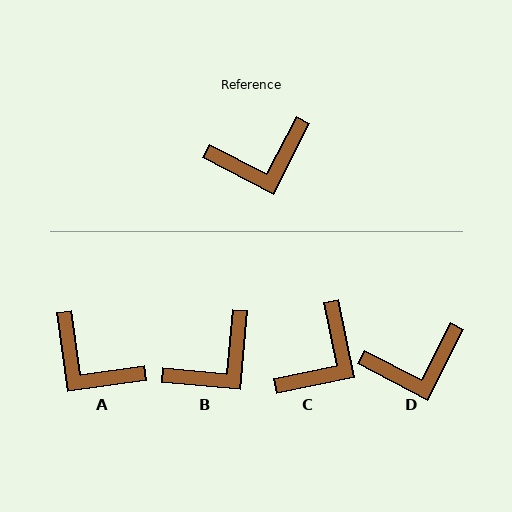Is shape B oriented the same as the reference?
No, it is off by about 22 degrees.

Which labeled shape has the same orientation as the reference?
D.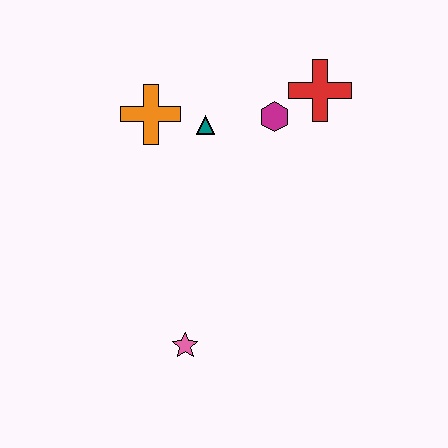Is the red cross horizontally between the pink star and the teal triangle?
No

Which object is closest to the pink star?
The teal triangle is closest to the pink star.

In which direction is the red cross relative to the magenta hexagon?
The red cross is to the right of the magenta hexagon.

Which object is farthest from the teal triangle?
The pink star is farthest from the teal triangle.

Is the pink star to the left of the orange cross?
No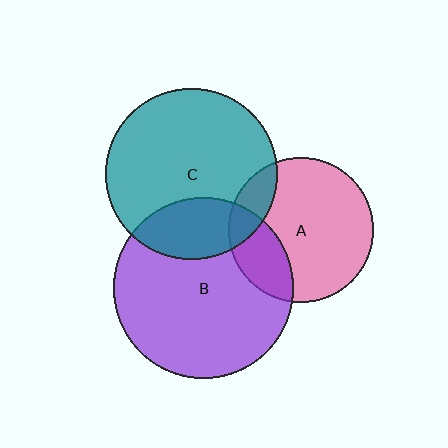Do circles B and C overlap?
Yes.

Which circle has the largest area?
Circle B (purple).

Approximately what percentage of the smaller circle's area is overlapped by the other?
Approximately 25%.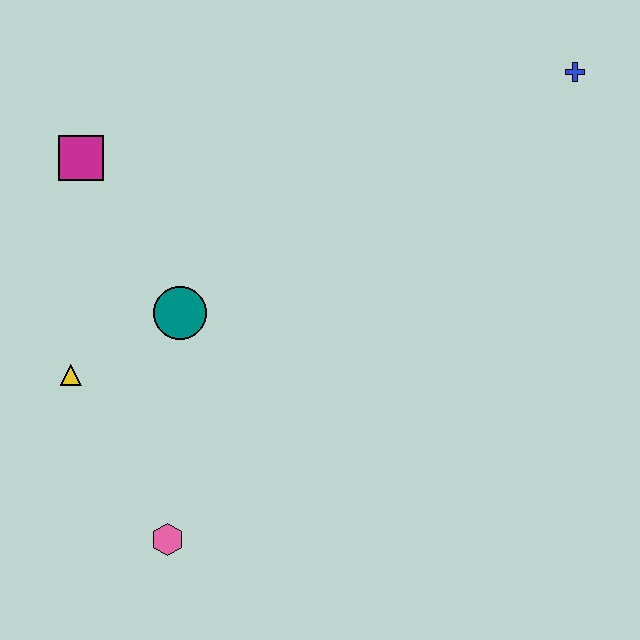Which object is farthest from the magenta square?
The blue cross is farthest from the magenta square.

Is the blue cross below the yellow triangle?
No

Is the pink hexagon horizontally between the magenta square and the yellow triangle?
No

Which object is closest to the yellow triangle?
The teal circle is closest to the yellow triangle.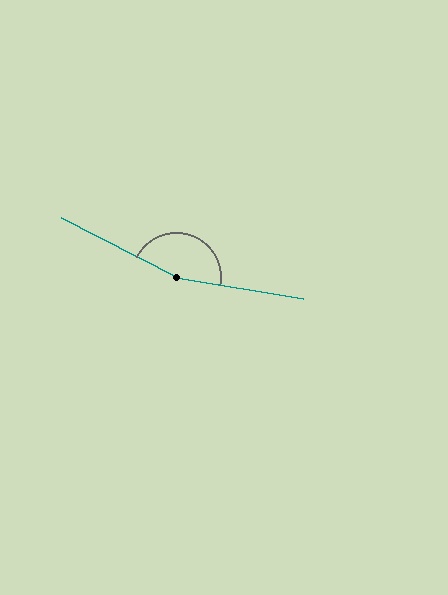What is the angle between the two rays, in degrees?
Approximately 163 degrees.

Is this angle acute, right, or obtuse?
It is obtuse.